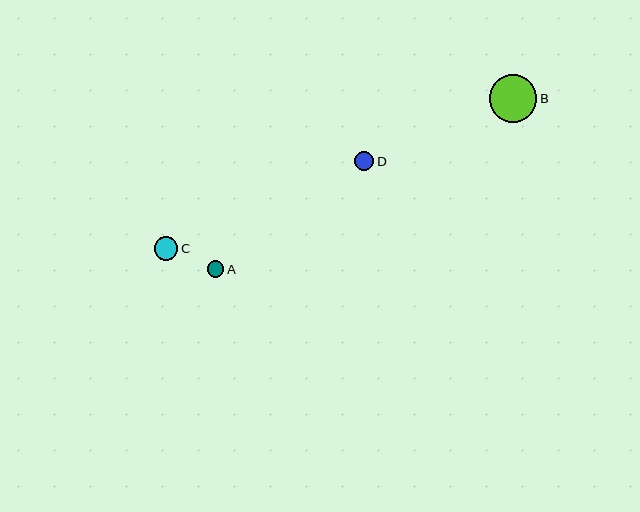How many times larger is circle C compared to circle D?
Circle C is approximately 1.2 times the size of circle D.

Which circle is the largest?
Circle B is the largest with a size of approximately 47 pixels.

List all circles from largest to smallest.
From largest to smallest: B, C, D, A.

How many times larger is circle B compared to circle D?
Circle B is approximately 2.4 times the size of circle D.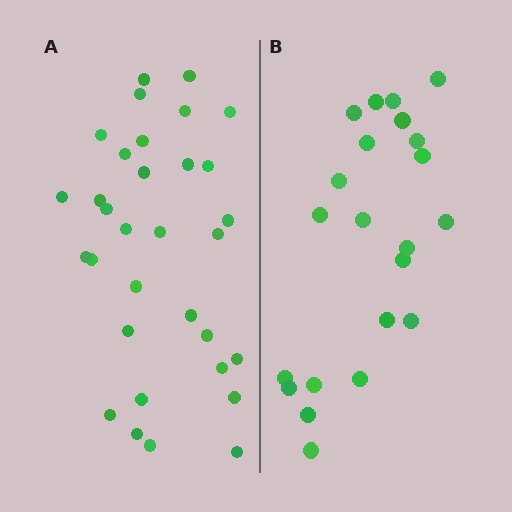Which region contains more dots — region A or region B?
Region A (the left region) has more dots.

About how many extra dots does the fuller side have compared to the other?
Region A has roughly 10 or so more dots than region B.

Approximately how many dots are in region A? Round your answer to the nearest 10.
About 30 dots. (The exact count is 32, which rounds to 30.)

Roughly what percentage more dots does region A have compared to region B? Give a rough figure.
About 45% more.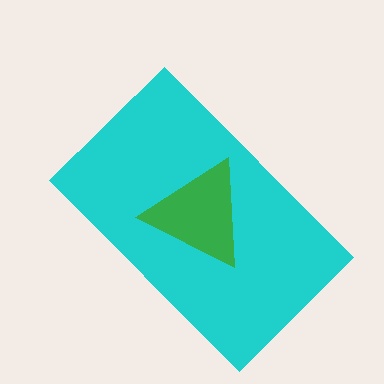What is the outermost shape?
The cyan rectangle.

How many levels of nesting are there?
2.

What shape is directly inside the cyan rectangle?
The green triangle.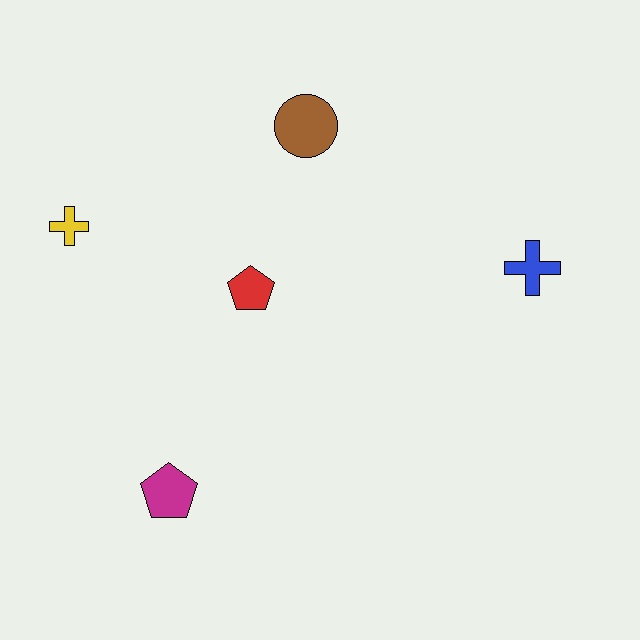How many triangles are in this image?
There are no triangles.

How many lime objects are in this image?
There are no lime objects.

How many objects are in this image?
There are 5 objects.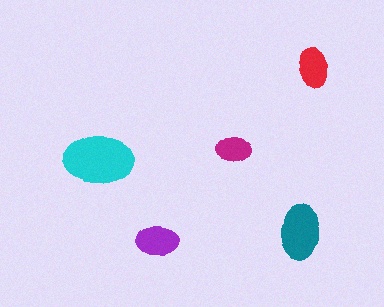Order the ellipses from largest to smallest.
the cyan one, the teal one, the purple one, the red one, the magenta one.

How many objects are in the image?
There are 5 objects in the image.